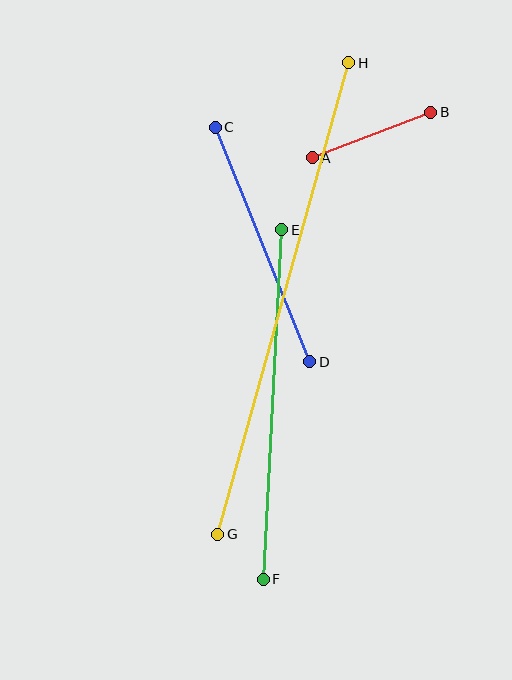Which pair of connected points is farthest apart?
Points G and H are farthest apart.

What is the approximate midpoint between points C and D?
The midpoint is at approximately (262, 244) pixels.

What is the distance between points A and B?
The distance is approximately 127 pixels.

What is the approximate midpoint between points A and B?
The midpoint is at approximately (372, 135) pixels.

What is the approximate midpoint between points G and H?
The midpoint is at approximately (283, 298) pixels.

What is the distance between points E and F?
The distance is approximately 350 pixels.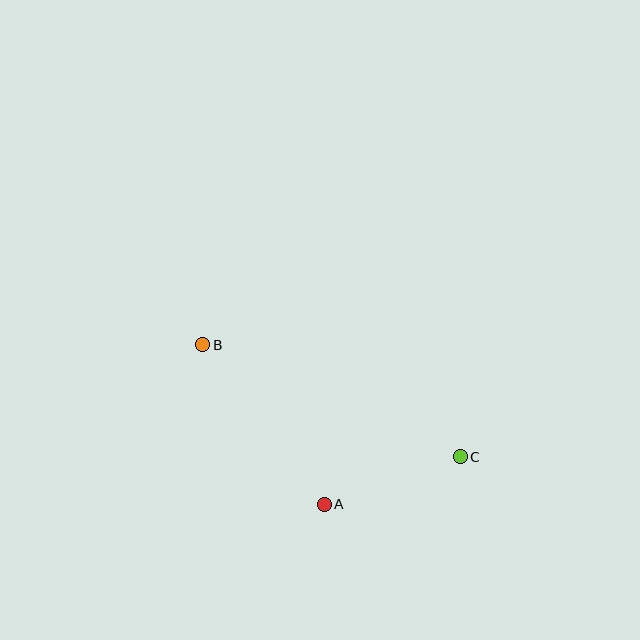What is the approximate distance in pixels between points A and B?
The distance between A and B is approximately 201 pixels.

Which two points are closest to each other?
Points A and C are closest to each other.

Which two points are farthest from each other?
Points B and C are farthest from each other.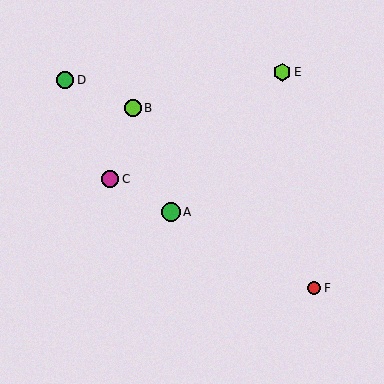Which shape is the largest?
The green circle (labeled A) is the largest.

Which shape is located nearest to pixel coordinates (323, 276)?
The red circle (labeled F) at (314, 288) is nearest to that location.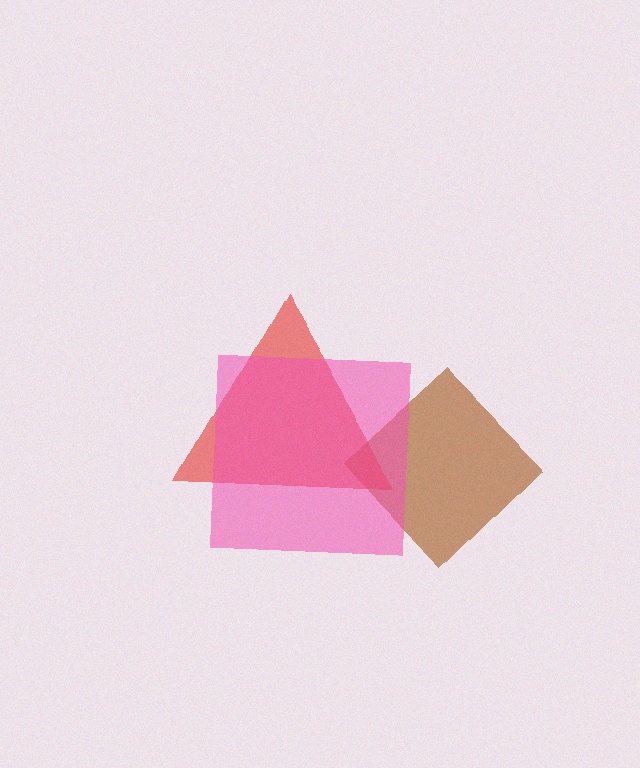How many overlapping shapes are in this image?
There are 3 overlapping shapes in the image.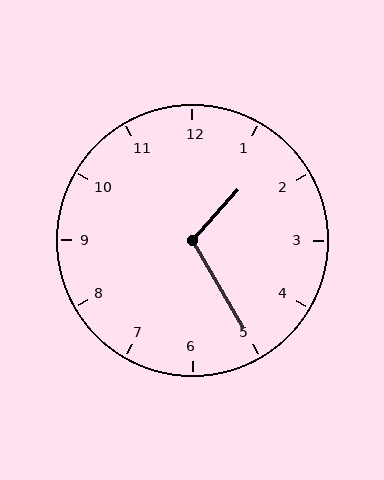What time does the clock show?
1:25.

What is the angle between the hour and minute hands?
Approximately 108 degrees.